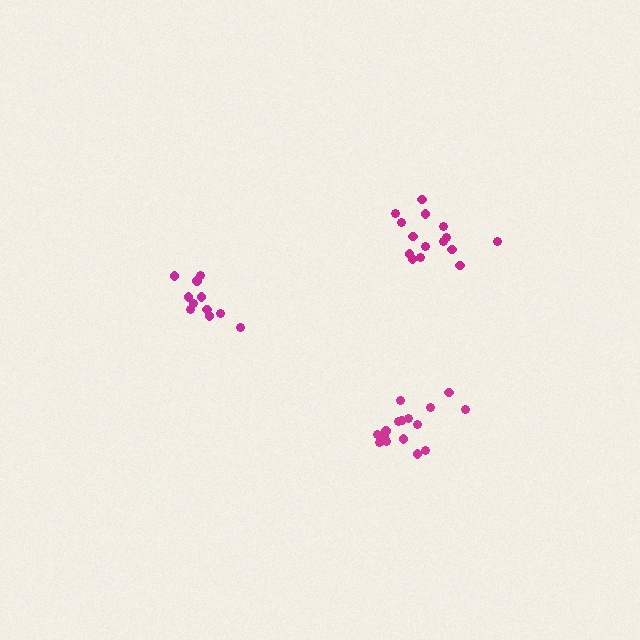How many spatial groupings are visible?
There are 3 spatial groupings.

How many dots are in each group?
Group 1: 11 dots, Group 2: 16 dots, Group 3: 15 dots (42 total).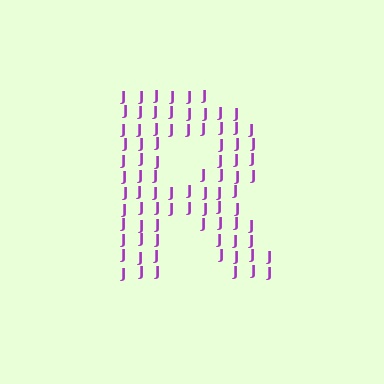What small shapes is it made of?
It is made of small letter J's.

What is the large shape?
The large shape is the letter R.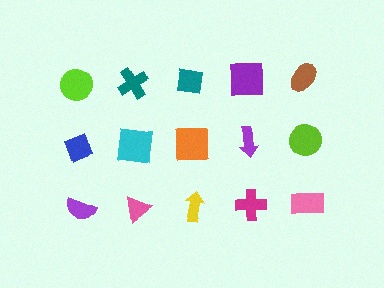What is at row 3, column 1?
A purple semicircle.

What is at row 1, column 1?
A lime circle.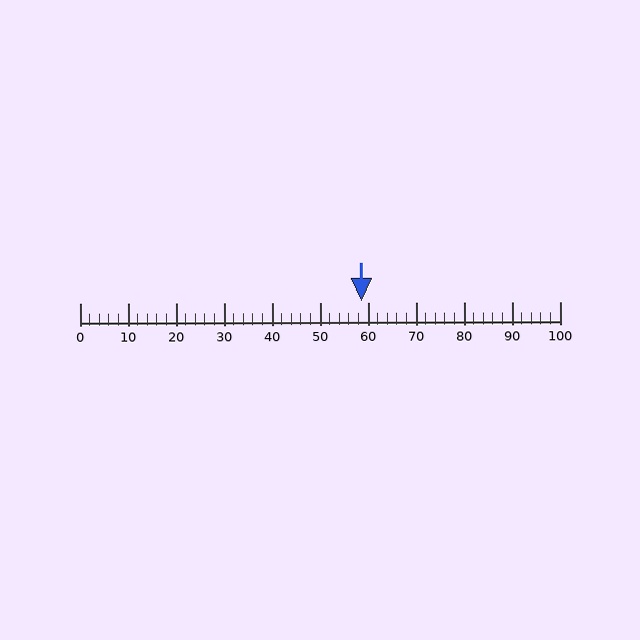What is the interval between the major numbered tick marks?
The major tick marks are spaced 10 units apart.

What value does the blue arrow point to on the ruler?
The blue arrow points to approximately 59.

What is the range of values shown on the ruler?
The ruler shows values from 0 to 100.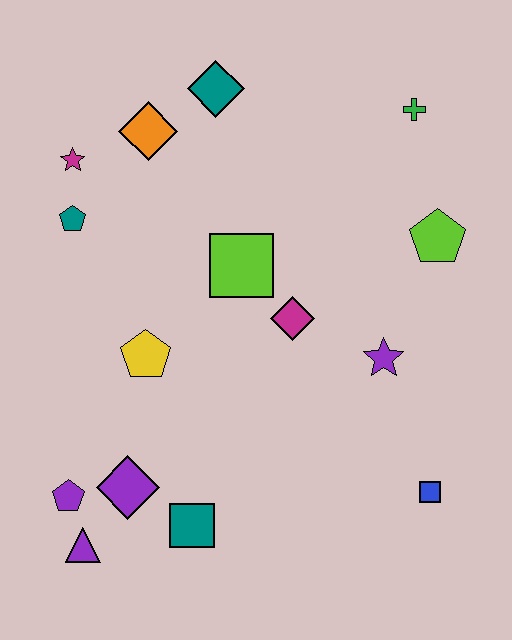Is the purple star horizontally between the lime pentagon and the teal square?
Yes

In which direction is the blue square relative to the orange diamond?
The blue square is below the orange diamond.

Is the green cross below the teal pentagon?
No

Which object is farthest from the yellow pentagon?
The green cross is farthest from the yellow pentagon.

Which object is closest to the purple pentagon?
The purple triangle is closest to the purple pentagon.